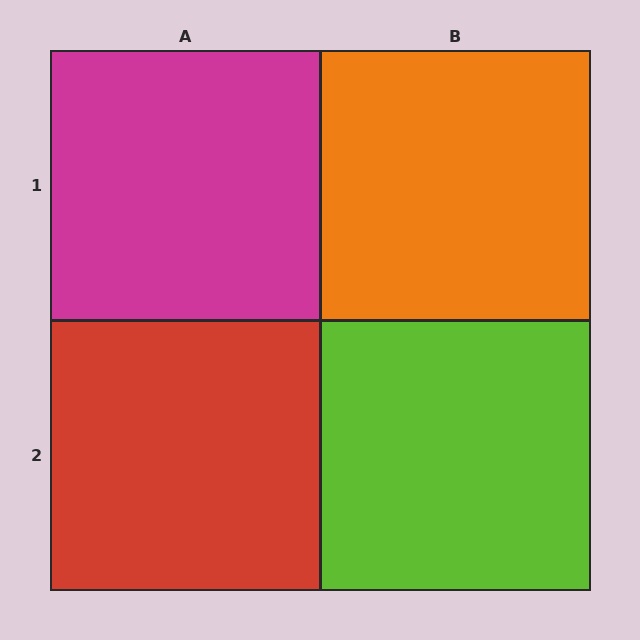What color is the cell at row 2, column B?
Lime.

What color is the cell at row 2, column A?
Red.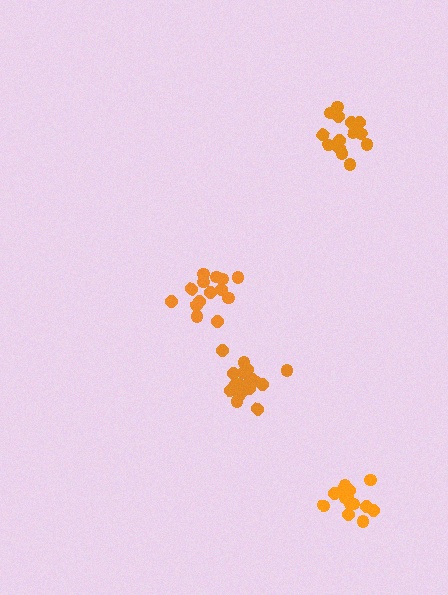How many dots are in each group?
Group 1: 18 dots, Group 2: 14 dots, Group 3: 14 dots, Group 4: 14 dots (60 total).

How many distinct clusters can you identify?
There are 4 distinct clusters.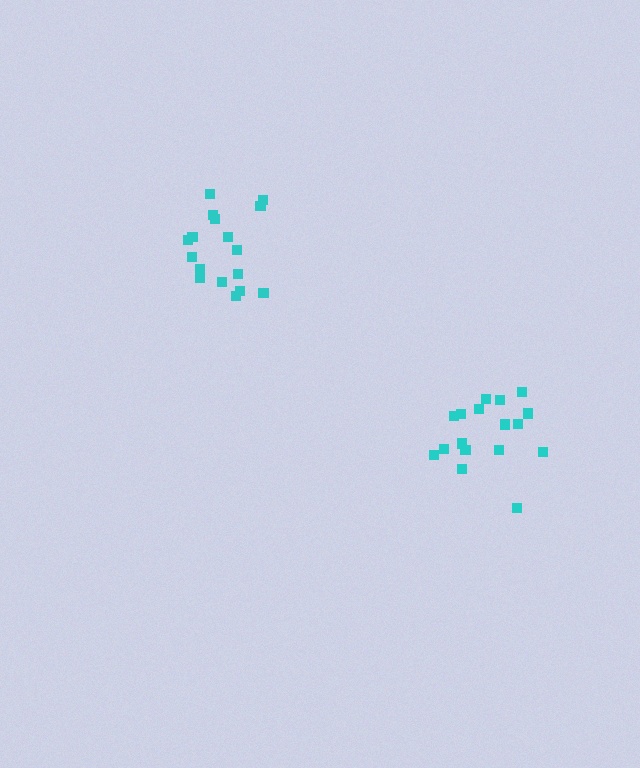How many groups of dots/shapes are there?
There are 2 groups.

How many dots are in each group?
Group 1: 17 dots, Group 2: 17 dots (34 total).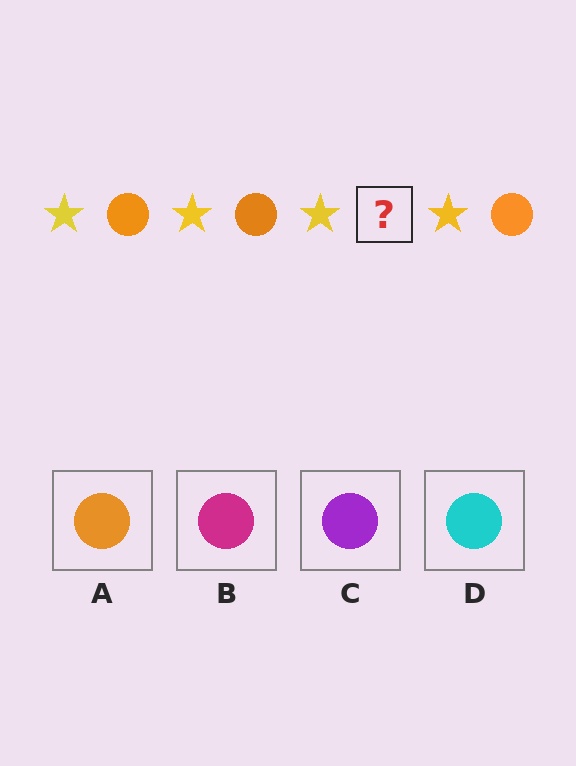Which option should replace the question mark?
Option A.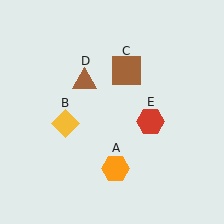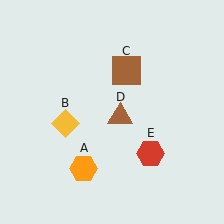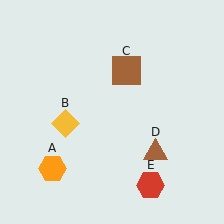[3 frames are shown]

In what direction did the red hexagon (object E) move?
The red hexagon (object E) moved down.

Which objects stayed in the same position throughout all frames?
Yellow diamond (object B) and brown square (object C) remained stationary.